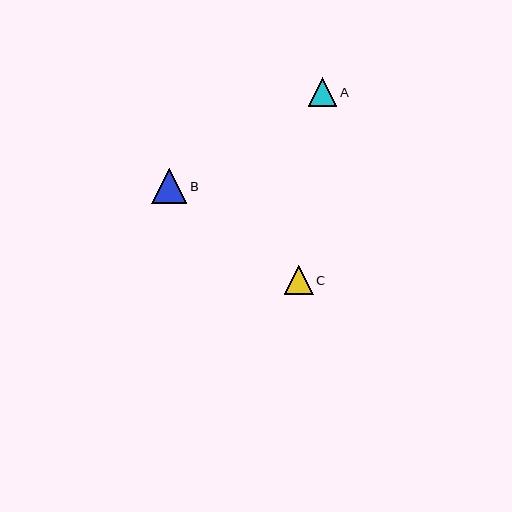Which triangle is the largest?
Triangle B is the largest with a size of approximately 35 pixels.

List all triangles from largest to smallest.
From largest to smallest: B, C, A.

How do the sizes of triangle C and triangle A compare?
Triangle C and triangle A are approximately the same size.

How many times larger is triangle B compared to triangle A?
Triangle B is approximately 1.2 times the size of triangle A.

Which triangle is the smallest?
Triangle A is the smallest with a size of approximately 29 pixels.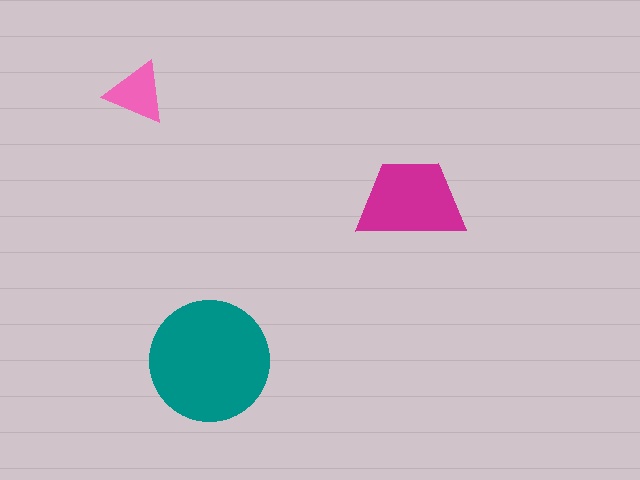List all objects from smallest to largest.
The pink triangle, the magenta trapezoid, the teal circle.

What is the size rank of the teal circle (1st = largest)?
1st.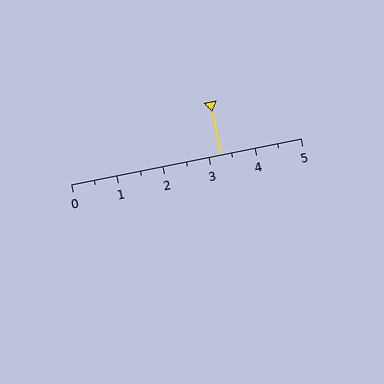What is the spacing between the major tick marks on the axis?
The major ticks are spaced 1 apart.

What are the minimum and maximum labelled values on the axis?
The axis runs from 0 to 5.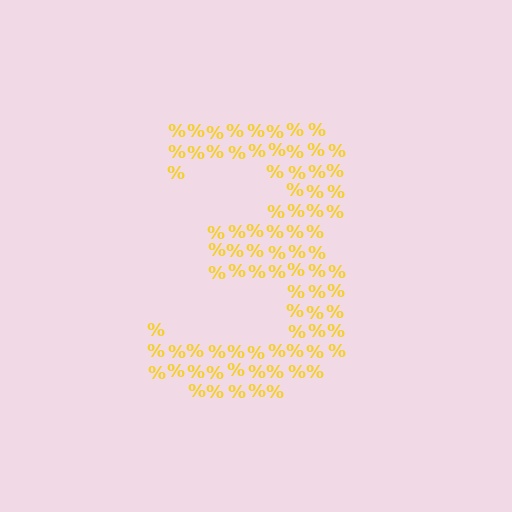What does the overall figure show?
The overall figure shows the digit 3.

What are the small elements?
The small elements are percent signs.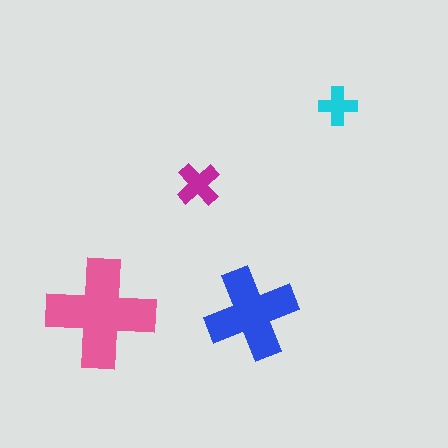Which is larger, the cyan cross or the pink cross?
The pink one.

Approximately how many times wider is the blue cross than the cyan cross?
About 2.5 times wider.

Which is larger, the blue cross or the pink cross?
The pink one.